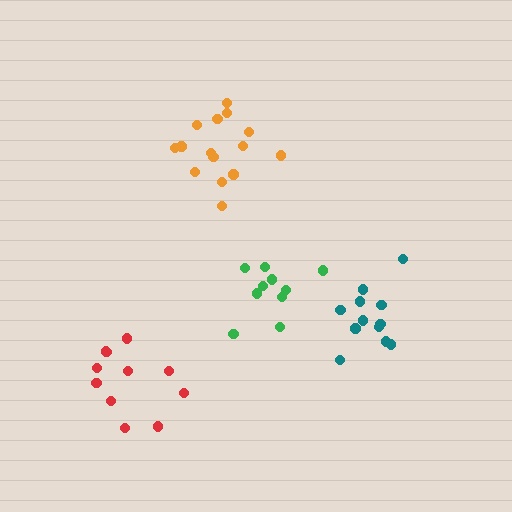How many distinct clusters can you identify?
There are 4 distinct clusters.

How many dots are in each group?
Group 1: 12 dots, Group 2: 15 dots, Group 3: 10 dots, Group 4: 11 dots (48 total).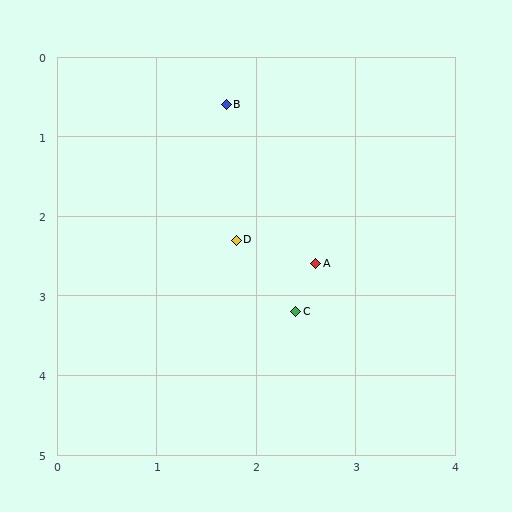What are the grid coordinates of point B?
Point B is at approximately (1.7, 0.6).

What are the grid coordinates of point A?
Point A is at approximately (2.6, 2.6).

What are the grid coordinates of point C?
Point C is at approximately (2.4, 3.2).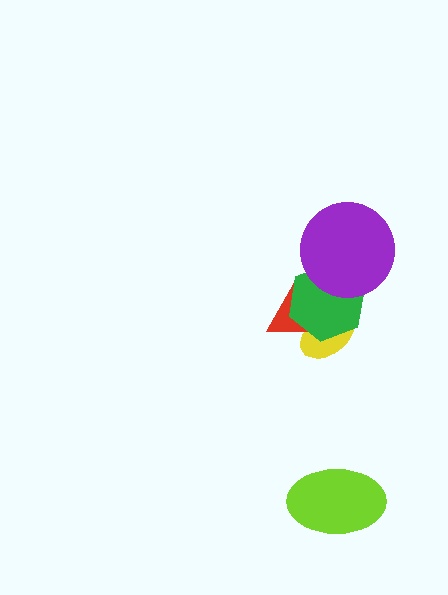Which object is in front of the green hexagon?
The purple circle is in front of the green hexagon.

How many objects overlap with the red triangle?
2 objects overlap with the red triangle.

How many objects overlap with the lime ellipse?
0 objects overlap with the lime ellipse.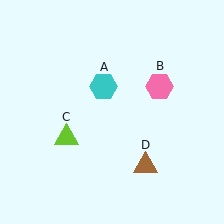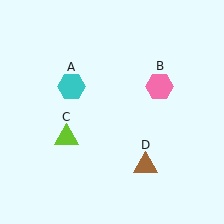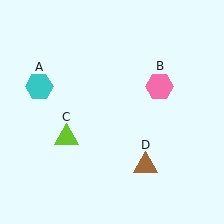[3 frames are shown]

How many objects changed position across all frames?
1 object changed position: cyan hexagon (object A).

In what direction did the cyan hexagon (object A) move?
The cyan hexagon (object A) moved left.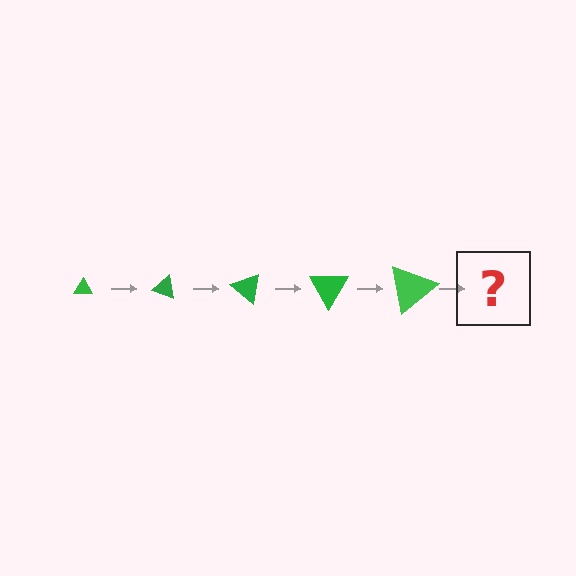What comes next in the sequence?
The next element should be a triangle, larger than the previous one and rotated 100 degrees from the start.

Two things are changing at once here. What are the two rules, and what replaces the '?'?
The two rules are that the triangle grows larger each step and it rotates 20 degrees each step. The '?' should be a triangle, larger than the previous one and rotated 100 degrees from the start.